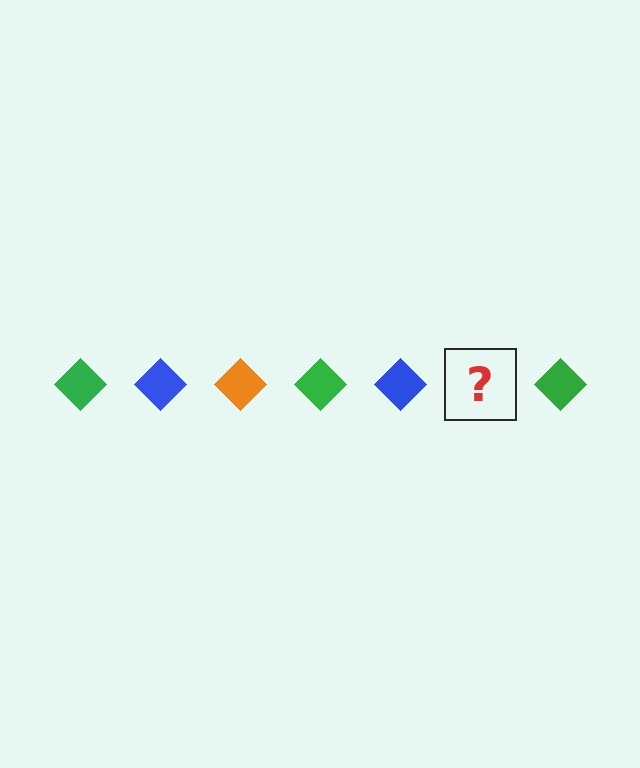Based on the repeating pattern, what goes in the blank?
The blank should be an orange diamond.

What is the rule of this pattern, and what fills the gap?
The rule is that the pattern cycles through green, blue, orange diamonds. The gap should be filled with an orange diamond.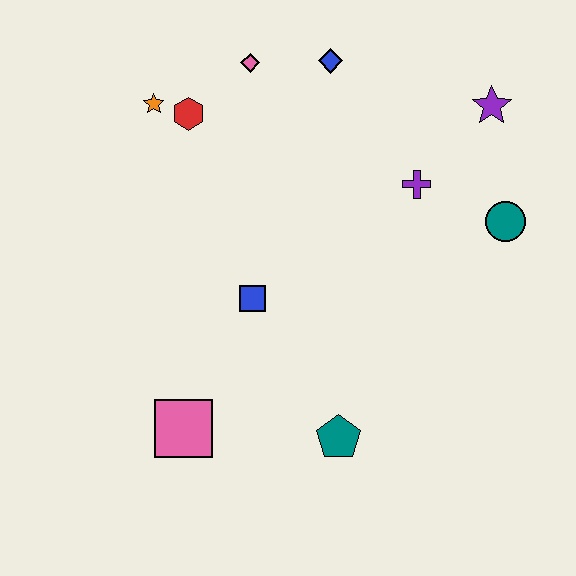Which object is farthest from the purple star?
The pink square is farthest from the purple star.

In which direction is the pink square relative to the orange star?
The pink square is below the orange star.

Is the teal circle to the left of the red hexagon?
No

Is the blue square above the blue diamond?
No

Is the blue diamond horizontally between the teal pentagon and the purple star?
No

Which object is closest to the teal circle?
The purple cross is closest to the teal circle.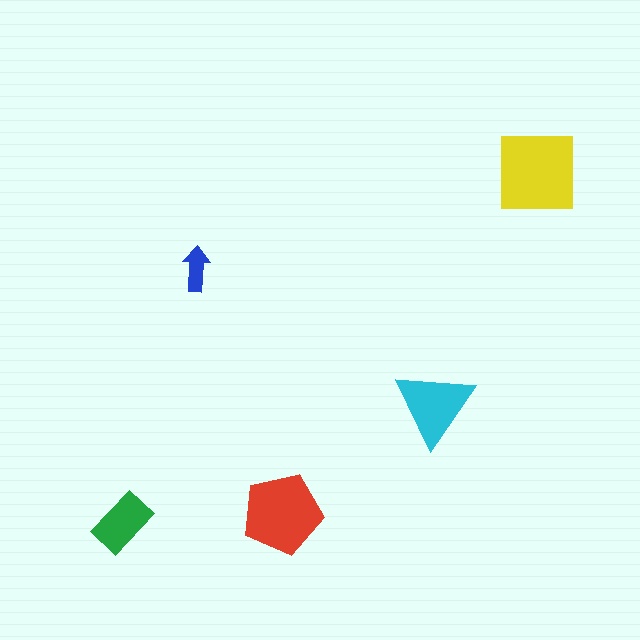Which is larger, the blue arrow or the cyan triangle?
The cyan triangle.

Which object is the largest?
The yellow square.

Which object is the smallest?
The blue arrow.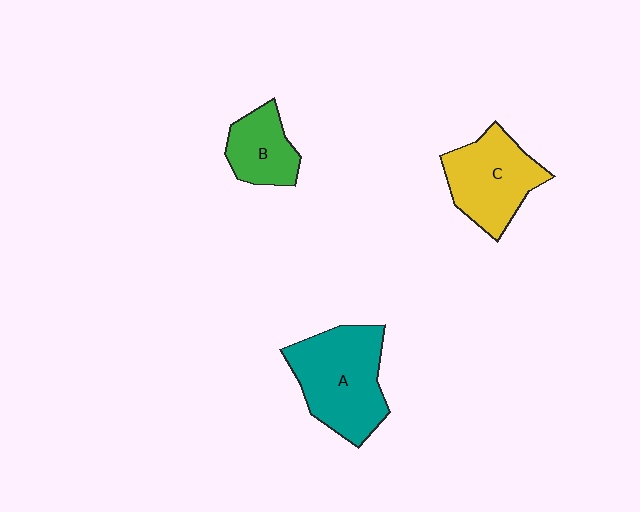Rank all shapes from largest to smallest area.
From largest to smallest: A (teal), C (yellow), B (green).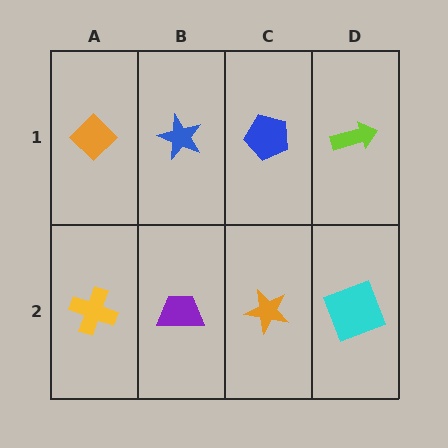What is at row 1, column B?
A blue star.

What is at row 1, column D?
A lime arrow.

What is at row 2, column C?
An orange star.